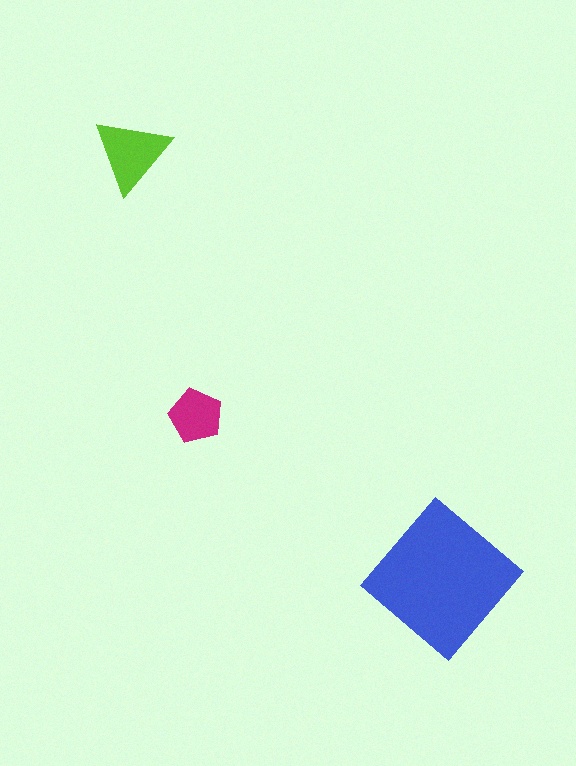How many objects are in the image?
There are 3 objects in the image.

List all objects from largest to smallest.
The blue diamond, the lime triangle, the magenta pentagon.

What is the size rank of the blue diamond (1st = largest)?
1st.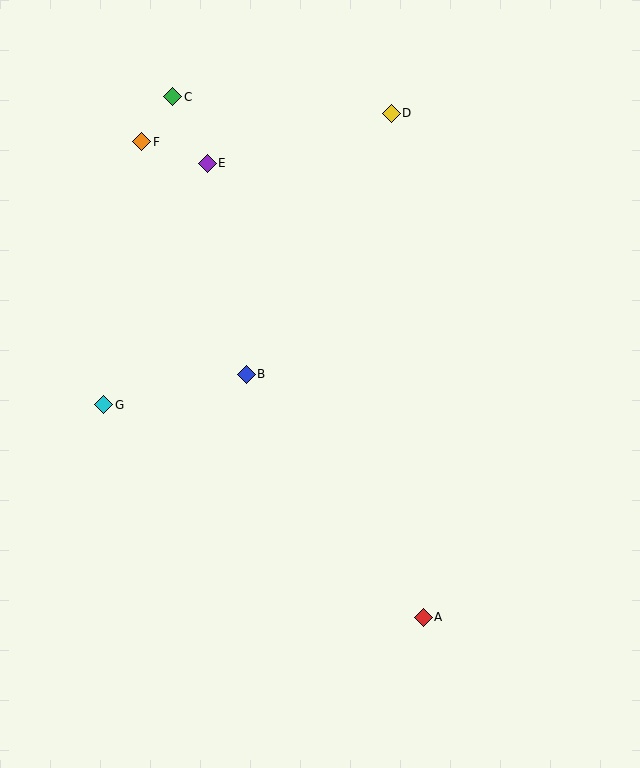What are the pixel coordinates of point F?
Point F is at (142, 142).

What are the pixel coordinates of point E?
Point E is at (207, 163).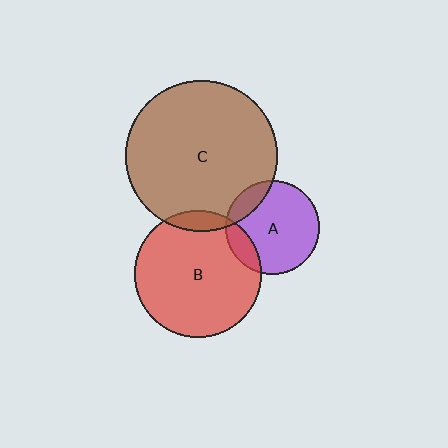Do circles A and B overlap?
Yes.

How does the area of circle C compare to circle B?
Approximately 1.4 times.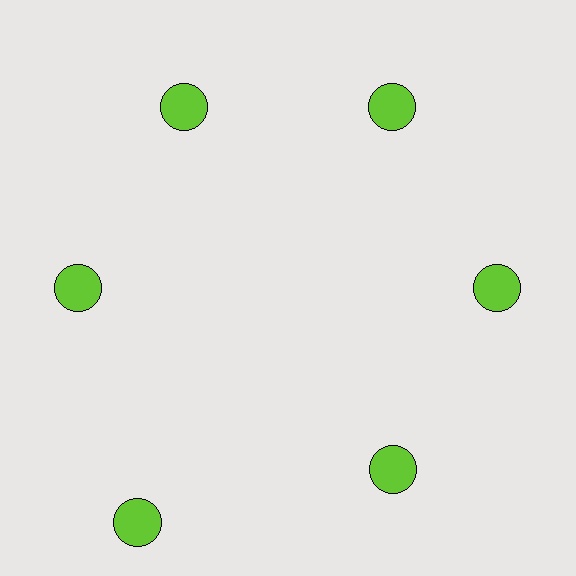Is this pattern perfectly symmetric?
No. The 6 lime circles are arranged in a ring, but one element near the 7 o'clock position is pushed outward from the center, breaking the 6-fold rotational symmetry.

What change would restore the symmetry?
The symmetry would be restored by moving it inward, back onto the ring so that all 6 circles sit at equal angles and equal distance from the center.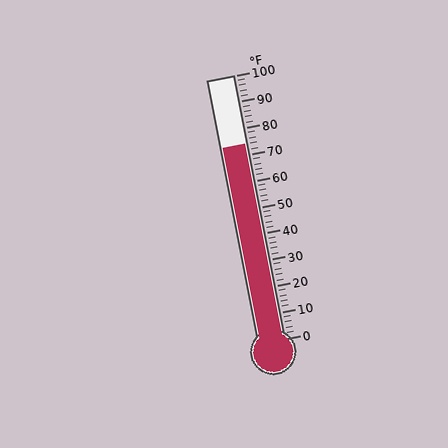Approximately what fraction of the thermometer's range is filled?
The thermometer is filled to approximately 75% of its range.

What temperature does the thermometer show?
The thermometer shows approximately 74°F.